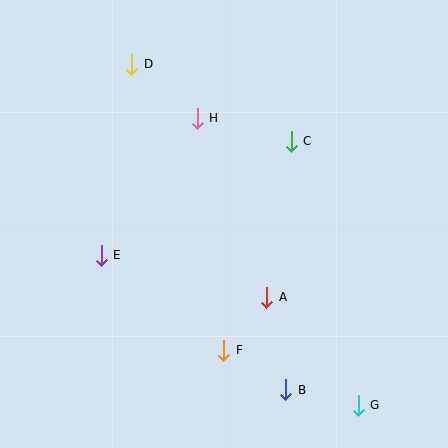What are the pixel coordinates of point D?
Point D is at (132, 64).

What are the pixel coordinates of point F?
Point F is at (223, 350).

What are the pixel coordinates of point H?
Point H is at (197, 118).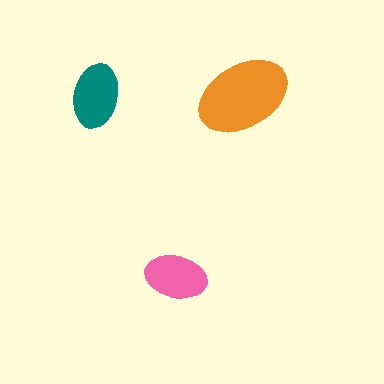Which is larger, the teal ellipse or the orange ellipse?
The orange one.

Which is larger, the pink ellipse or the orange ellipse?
The orange one.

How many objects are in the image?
There are 3 objects in the image.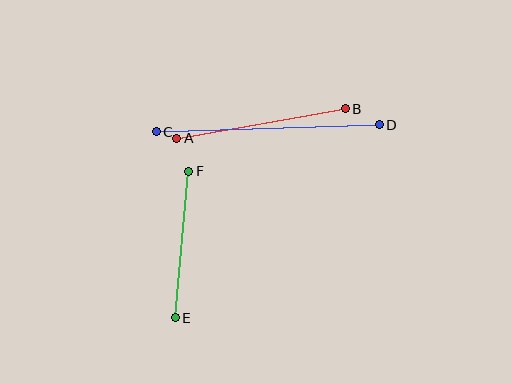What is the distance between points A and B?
The distance is approximately 171 pixels.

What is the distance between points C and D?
The distance is approximately 223 pixels.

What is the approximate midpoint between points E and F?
The midpoint is at approximately (182, 245) pixels.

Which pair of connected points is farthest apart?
Points C and D are farthest apart.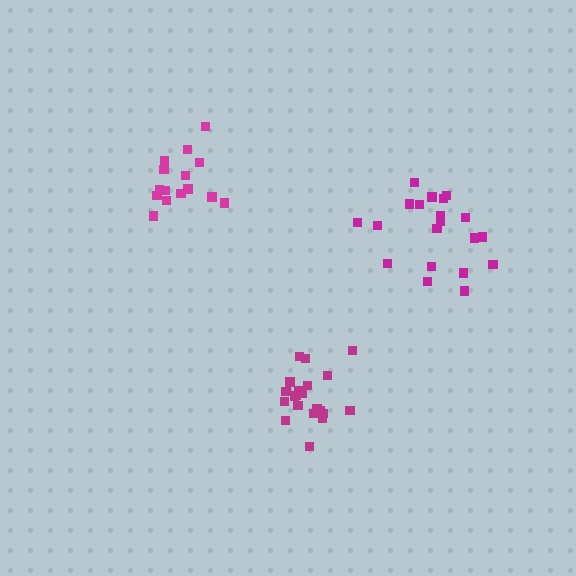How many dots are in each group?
Group 1: 21 dots, Group 2: 20 dots, Group 3: 15 dots (56 total).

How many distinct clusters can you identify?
There are 3 distinct clusters.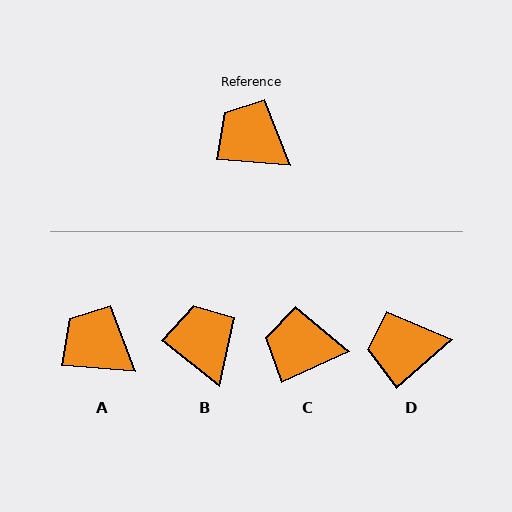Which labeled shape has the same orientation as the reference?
A.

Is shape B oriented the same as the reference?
No, it is off by about 33 degrees.